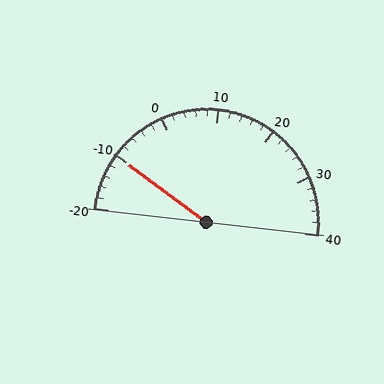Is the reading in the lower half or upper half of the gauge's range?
The reading is in the lower half of the range (-20 to 40).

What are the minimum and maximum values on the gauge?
The gauge ranges from -20 to 40.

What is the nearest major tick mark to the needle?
The nearest major tick mark is -10.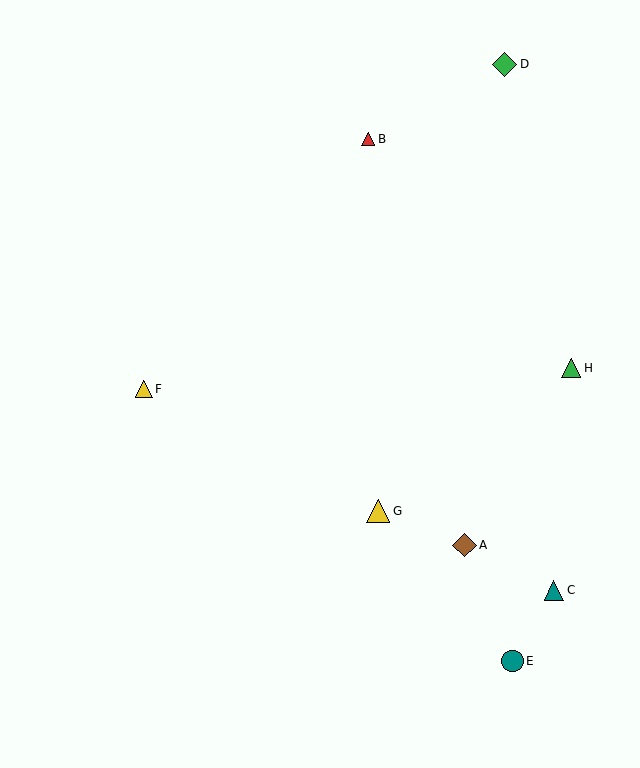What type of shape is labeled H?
Shape H is a green triangle.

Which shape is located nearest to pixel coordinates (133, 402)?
The yellow triangle (labeled F) at (144, 389) is nearest to that location.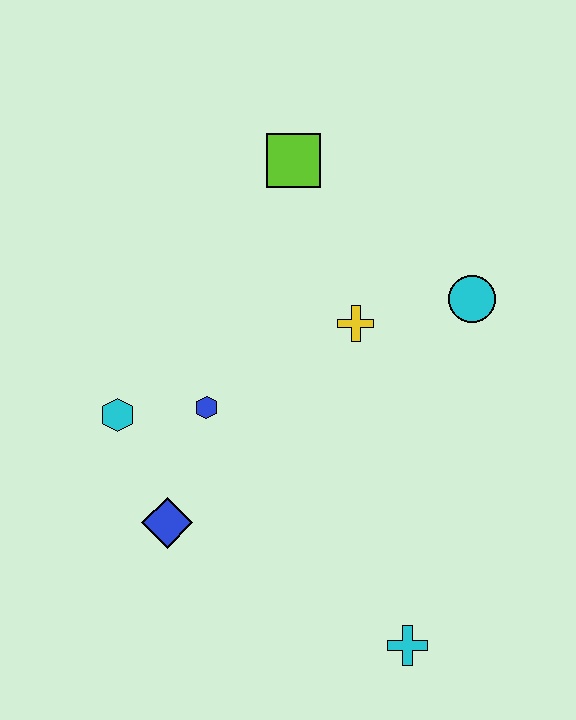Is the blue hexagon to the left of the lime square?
Yes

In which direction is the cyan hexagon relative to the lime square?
The cyan hexagon is below the lime square.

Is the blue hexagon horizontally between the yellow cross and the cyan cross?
No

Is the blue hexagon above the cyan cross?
Yes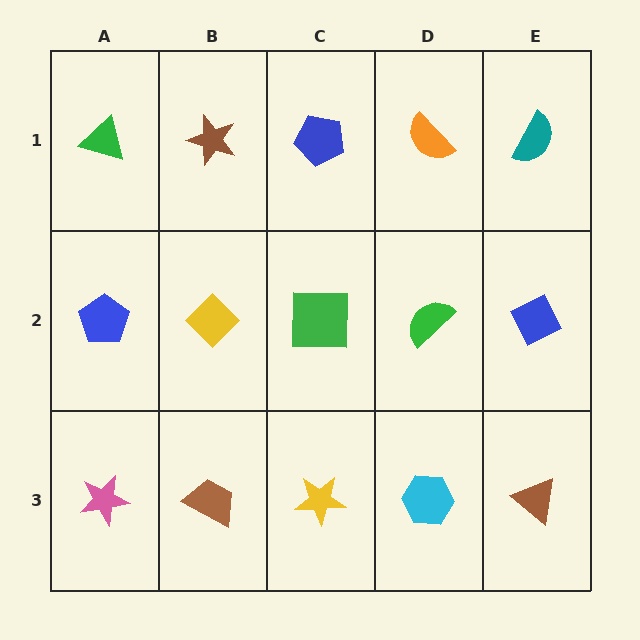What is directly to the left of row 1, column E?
An orange semicircle.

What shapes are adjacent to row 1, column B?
A yellow diamond (row 2, column B), a green triangle (row 1, column A), a blue pentagon (row 1, column C).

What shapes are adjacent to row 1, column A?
A blue pentagon (row 2, column A), a brown star (row 1, column B).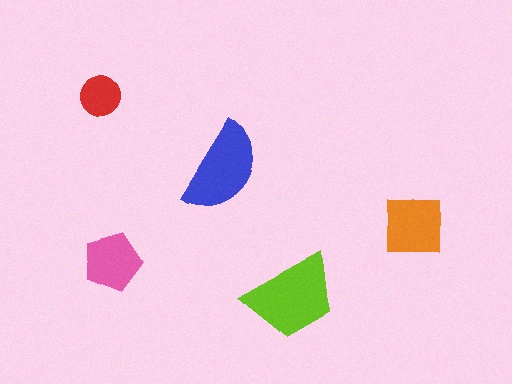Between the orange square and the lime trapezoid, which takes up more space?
The lime trapezoid.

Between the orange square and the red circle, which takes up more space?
The orange square.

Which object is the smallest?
The red circle.